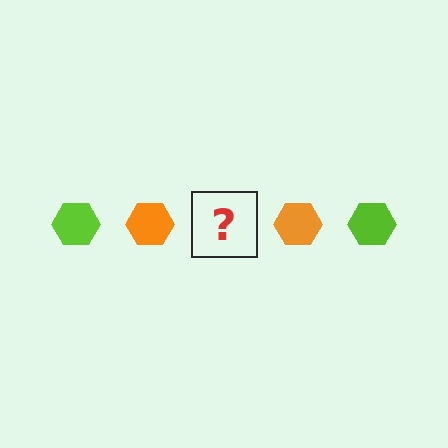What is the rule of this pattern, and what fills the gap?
The rule is that the pattern cycles through lime, orange hexagons. The gap should be filled with a lime hexagon.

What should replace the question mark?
The question mark should be replaced with a lime hexagon.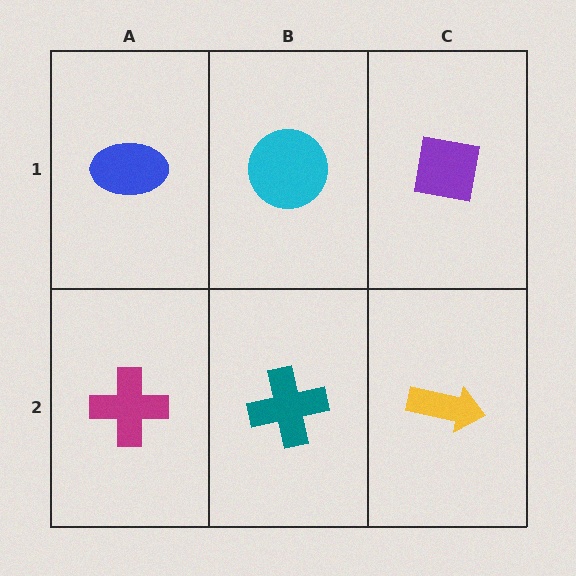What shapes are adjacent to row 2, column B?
A cyan circle (row 1, column B), a magenta cross (row 2, column A), a yellow arrow (row 2, column C).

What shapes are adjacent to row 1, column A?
A magenta cross (row 2, column A), a cyan circle (row 1, column B).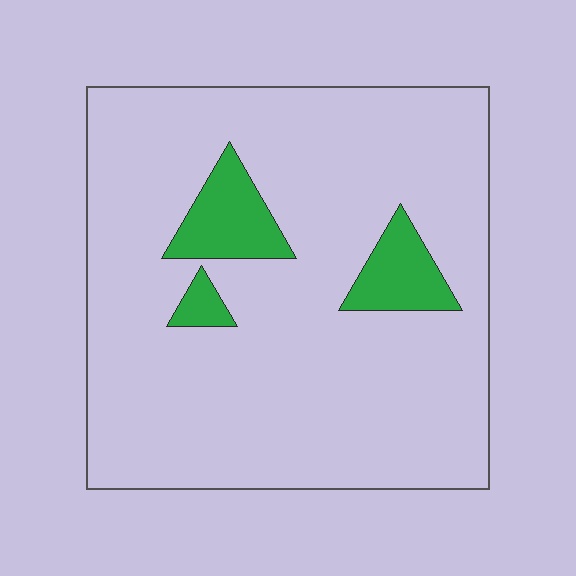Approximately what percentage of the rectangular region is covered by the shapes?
Approximately 10%.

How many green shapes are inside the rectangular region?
3.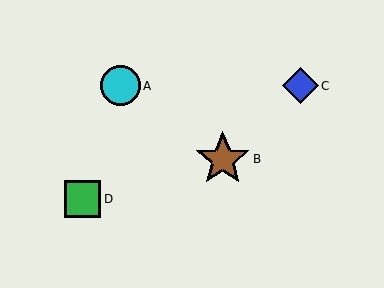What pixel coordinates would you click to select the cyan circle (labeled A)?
Click at (121, 86) to select the cyan circle A.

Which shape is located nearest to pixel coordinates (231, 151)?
The brown star (labeled B) at (223, 159) is nearest to that location.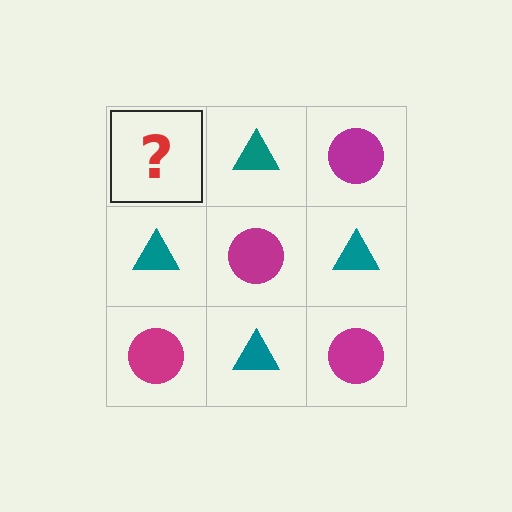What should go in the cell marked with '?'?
The missing cell should contain a magenta circle.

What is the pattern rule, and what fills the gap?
The rule is that it alternates magenta circle and teal triangle in a checkerboard pattern. The gap should be filled with a magenta circle.